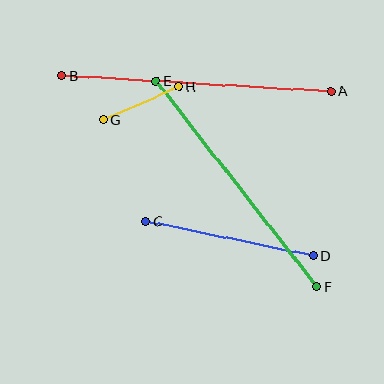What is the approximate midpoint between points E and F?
The midpoint is at approximately (236, 184) pixels.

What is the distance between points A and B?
The distance is approximately 269 pixels.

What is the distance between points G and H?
The distance is approximately 83 pixels.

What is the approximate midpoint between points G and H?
The midpoint is at approximately (141, 104) pixels.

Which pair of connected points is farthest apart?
Points A and B are farthest apart.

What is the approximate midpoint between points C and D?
The midpoint is at approximately (230, 239) pixels.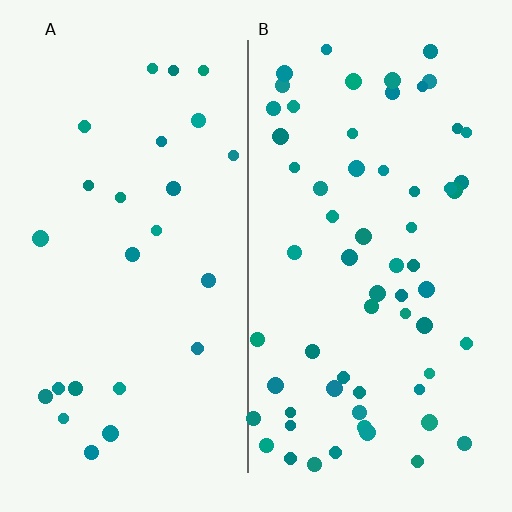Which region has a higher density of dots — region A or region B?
B (the right).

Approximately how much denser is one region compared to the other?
Approximately 2.4× — region B over region A.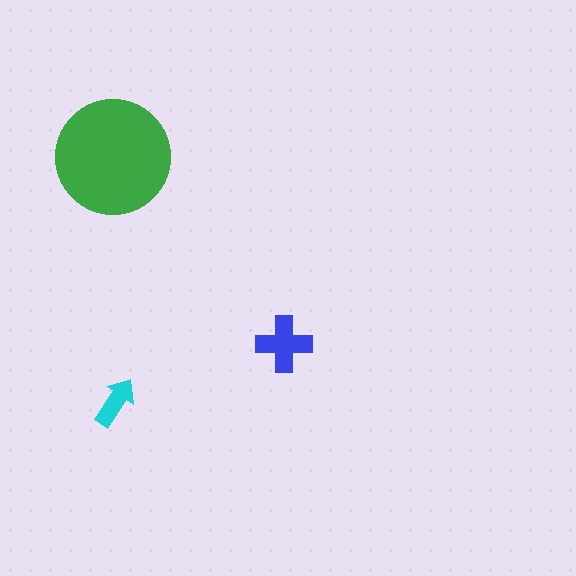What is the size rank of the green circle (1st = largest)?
1st.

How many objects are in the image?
There are 3 objects in the image.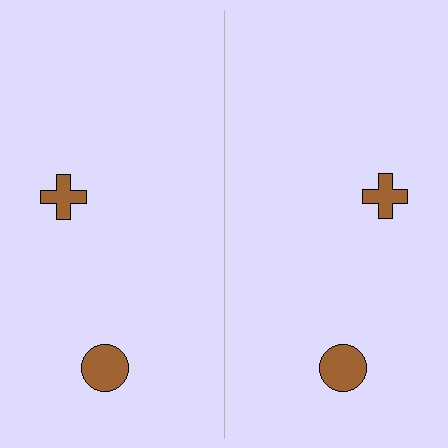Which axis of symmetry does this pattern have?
The pattern has a vertical axis of symmetry running through the center of the image.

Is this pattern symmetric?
Yes, this pattern has bilateral (reflection) symmetry.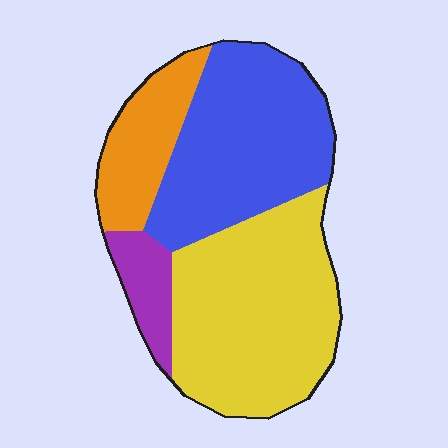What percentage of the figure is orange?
Orange covers about 15% of the figure.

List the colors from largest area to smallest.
From largest to smallest: yellow, blue, orange, purple.